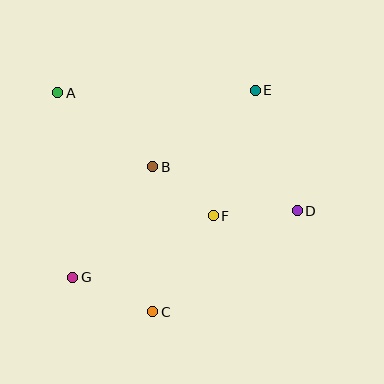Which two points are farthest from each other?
Points A and D are farthest from each other.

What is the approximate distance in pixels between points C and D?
The distance between C and D is approximately 176 pixels.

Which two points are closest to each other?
Points B and F are closest to each other.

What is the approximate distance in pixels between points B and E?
The distance between B and E is approximately 128 pixels.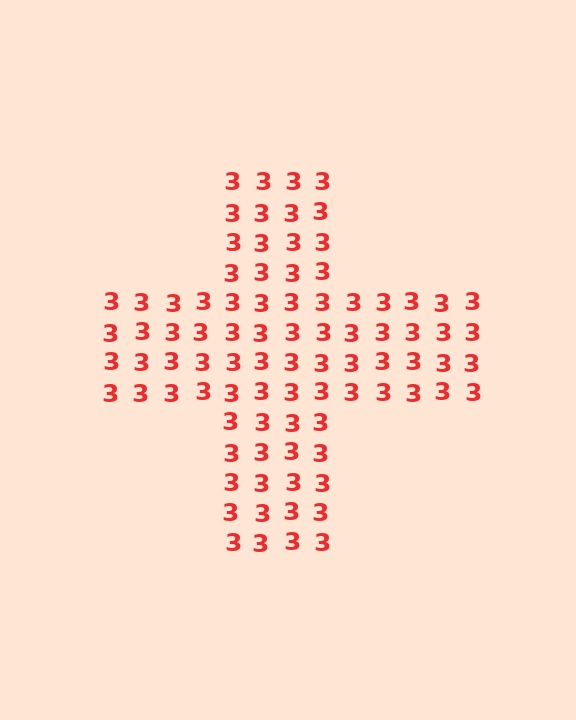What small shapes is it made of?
It is made of small digit 3's.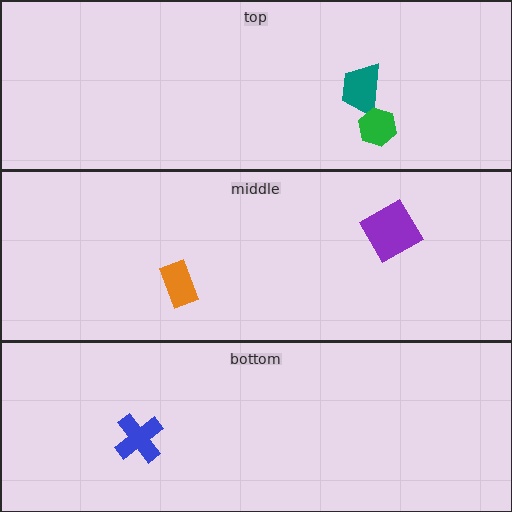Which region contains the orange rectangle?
The middle region.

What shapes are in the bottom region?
The blue cross.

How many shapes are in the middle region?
2.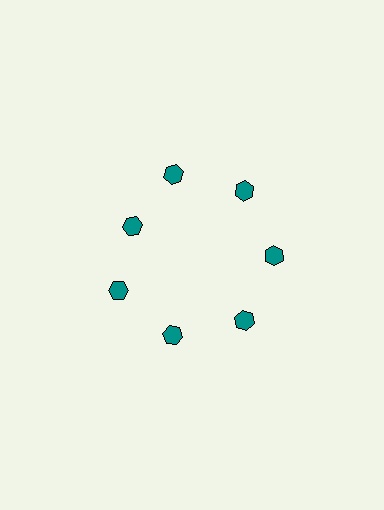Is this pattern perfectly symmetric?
No. The 7 teal hexagons are arranged in a ring, but one element near the 10 o'clock position is pulled inward toward the center, breaking the 7-fold rotational symmetry.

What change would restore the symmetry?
The symmetry would be restored by moving it outward, back onto the ring so that all 7 hexagons sit at equal angles and equal distance from the center.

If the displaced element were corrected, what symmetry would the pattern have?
It would have 7-fold rotational symmetry — the pattern would map onto itself every 51 degrees.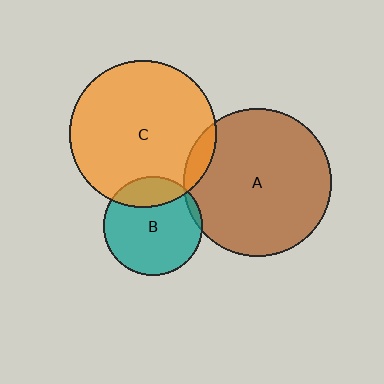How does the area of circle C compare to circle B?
Approximately 2.2 times.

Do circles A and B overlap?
Yes.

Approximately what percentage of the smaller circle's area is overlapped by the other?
Approximately 5%.